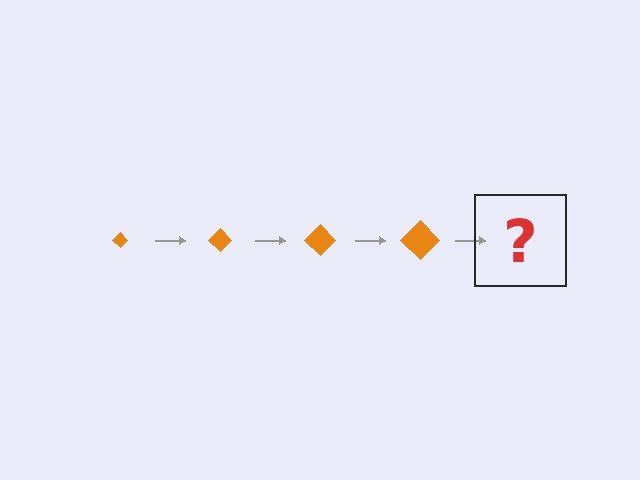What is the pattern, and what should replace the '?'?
The pattern is that the diamond gets progressively larger each step. The '?' should be an orange diamond, larger than the previous one.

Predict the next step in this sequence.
The next step is an orange diamond, larger than the previous one.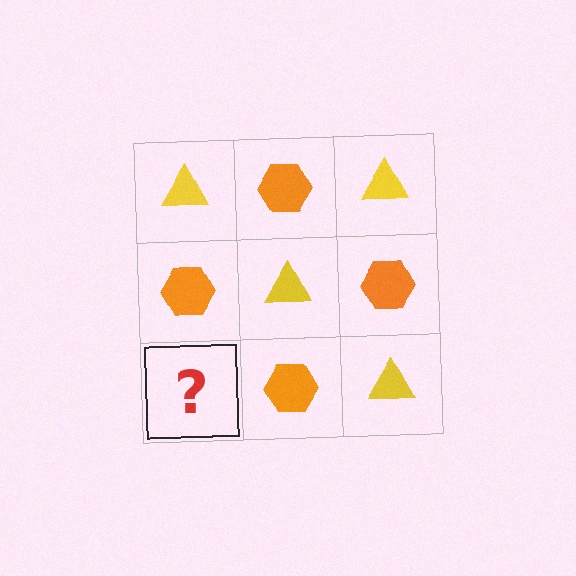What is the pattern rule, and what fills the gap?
The rule is that it alternates yellow triangle and orange hexagon in a checkerboard pattern. The gap should be filled with a yellow triangle.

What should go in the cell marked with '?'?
The missing cell should contain a yellow triangle.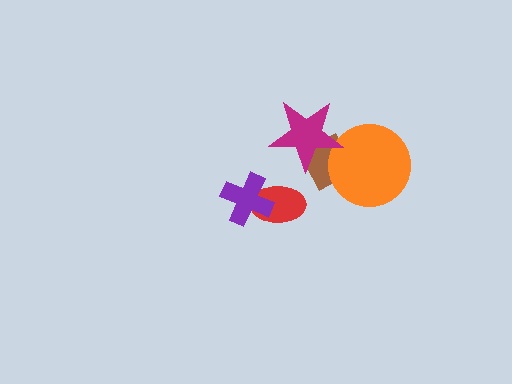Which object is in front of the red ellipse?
The purple cross is in front of the red ellipse.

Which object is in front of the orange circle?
The magenta star is in front of the orange circle.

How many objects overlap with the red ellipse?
1 object overlaps with the red ellipse.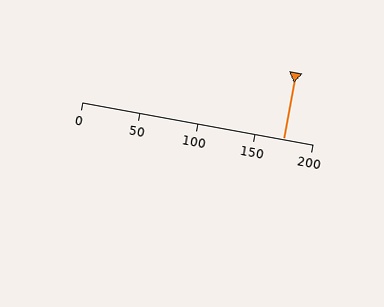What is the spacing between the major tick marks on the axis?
The major ticks are spaced 50 apart.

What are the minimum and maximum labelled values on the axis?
The axis runs from 0 to 200.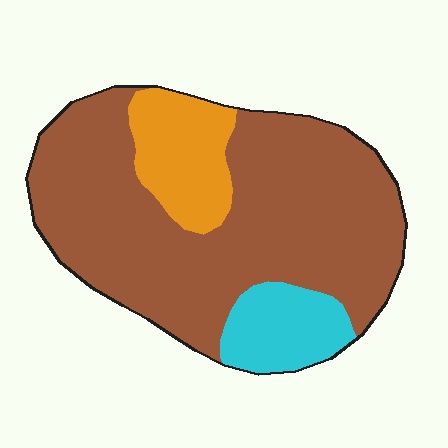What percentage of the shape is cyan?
Cyan takes up about one eighth (1/8) of the shape.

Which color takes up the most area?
Brown, at roughly 75%.